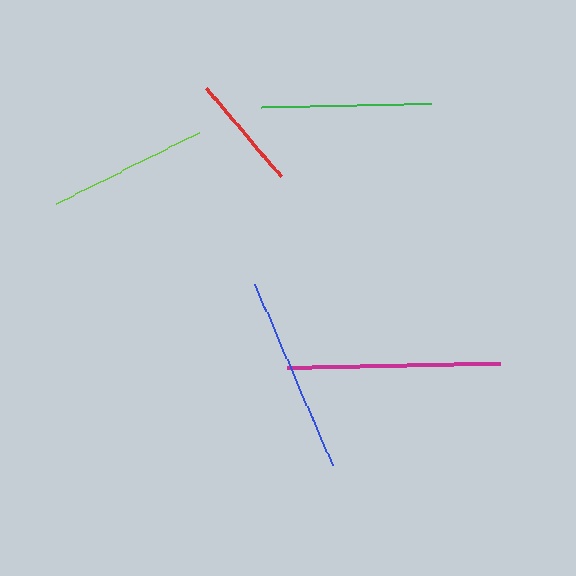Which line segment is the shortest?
The red line is the shortest at approximately 115 pixels.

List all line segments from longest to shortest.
From longest to shortest: magenta, blue, green, lime, red.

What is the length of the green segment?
The green segment is approximately 169 pixels long.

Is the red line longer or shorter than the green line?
The green line is longer than the red line.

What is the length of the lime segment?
The lime segment is approximately 159 pixels long.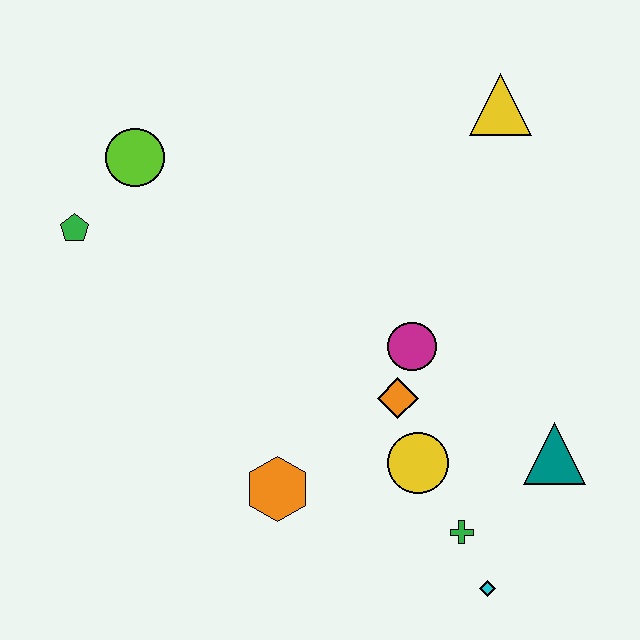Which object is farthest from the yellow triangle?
The cyan diamond is farthest from the yellow triangle.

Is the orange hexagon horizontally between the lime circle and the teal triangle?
Yes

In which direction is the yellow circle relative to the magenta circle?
The yellow circle is below the magenta circle.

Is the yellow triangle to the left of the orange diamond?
No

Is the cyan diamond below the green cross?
Yes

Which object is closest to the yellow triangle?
The magenta circle is closest to the yellow triangle.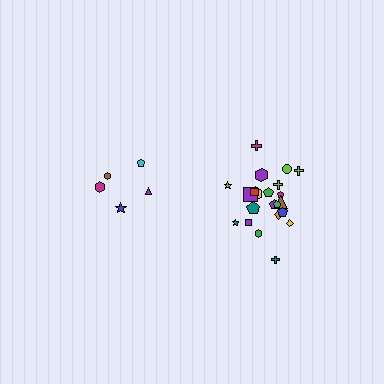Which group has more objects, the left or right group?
The right group.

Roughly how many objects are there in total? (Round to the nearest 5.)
Roughly 25 objects in total.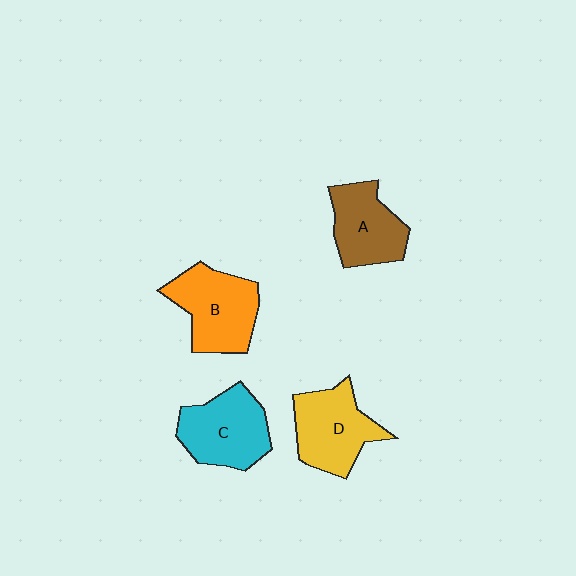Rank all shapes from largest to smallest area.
From largest to smallest: B (orange), C (cyan), D (yellow), A (brown).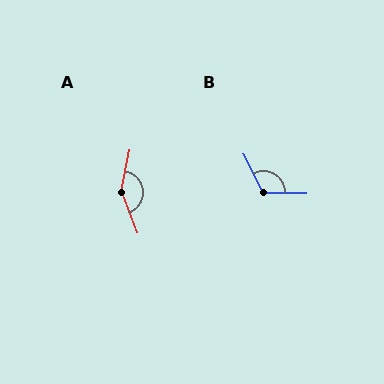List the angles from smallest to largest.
B (118°), A (147°).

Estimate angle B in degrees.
Approximately 118 degrees.